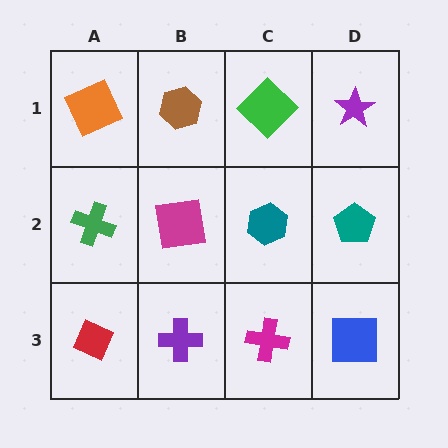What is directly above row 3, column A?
A green cross.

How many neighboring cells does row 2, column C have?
4.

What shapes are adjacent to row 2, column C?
A green diamond (row 1, column C), a magenta cross (row 3, column C), a magenta square (row 2, column B), a teal pentagon (row 2, column D).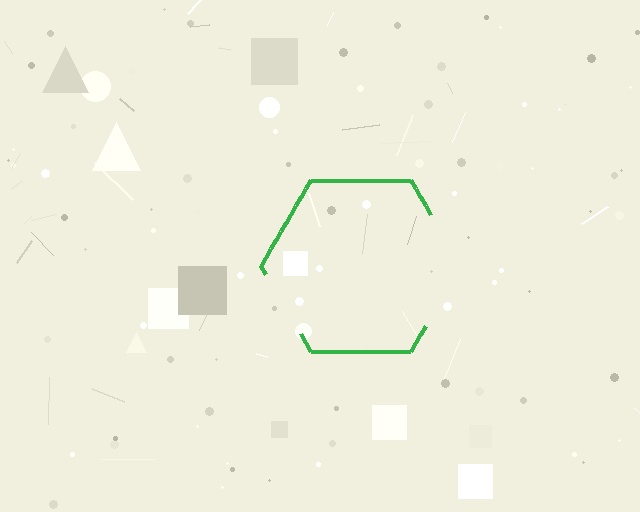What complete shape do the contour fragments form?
The contour fragments form a hexagon.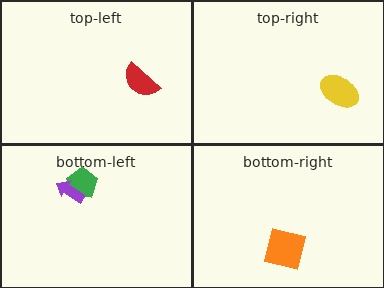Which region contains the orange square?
The bottom-right region.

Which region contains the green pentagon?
The bottom-left region.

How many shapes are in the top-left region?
1.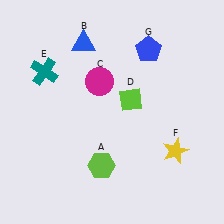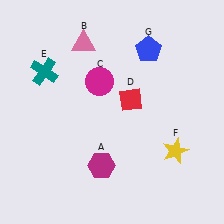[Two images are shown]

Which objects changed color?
A changed from lime to magenta. B changed from blue to pink. D changed from lime to red.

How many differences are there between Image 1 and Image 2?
There are 3 differences between the two images.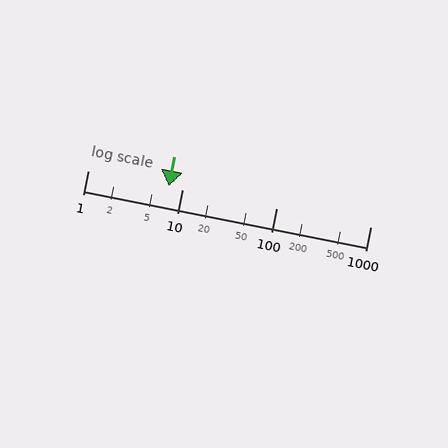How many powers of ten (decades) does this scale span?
The scale spans 3 decades, from 1 to 1000.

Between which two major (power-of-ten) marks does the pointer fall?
The pointer is between 1 and 10.